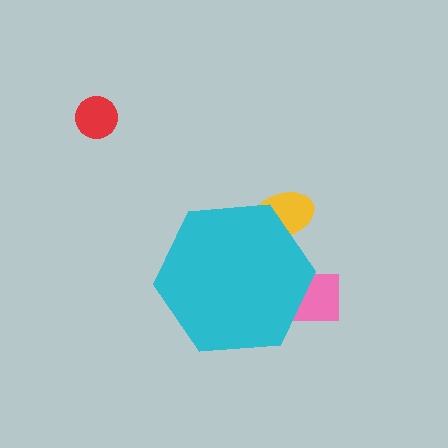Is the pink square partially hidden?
Yes, the pink square is partially hidden behind the cyan hexagon.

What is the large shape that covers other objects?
A cyan hexagon.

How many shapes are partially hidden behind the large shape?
2 shapes are partially hidden.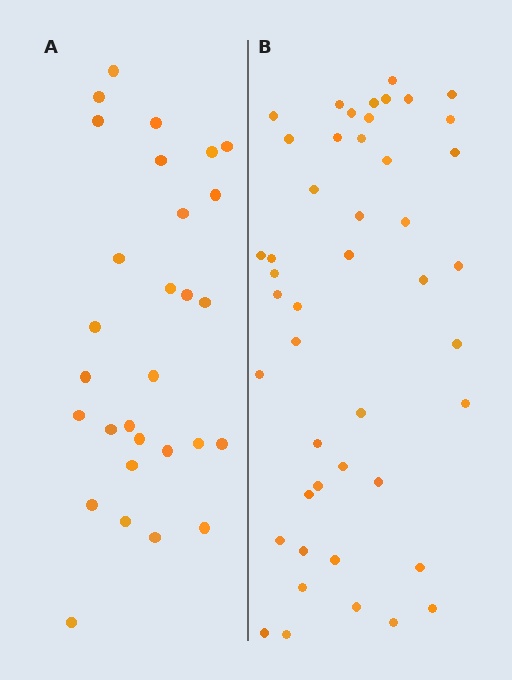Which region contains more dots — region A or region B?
Region B (the right region) has more dots.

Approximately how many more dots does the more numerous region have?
Region B has approximately 15 more dots than region A.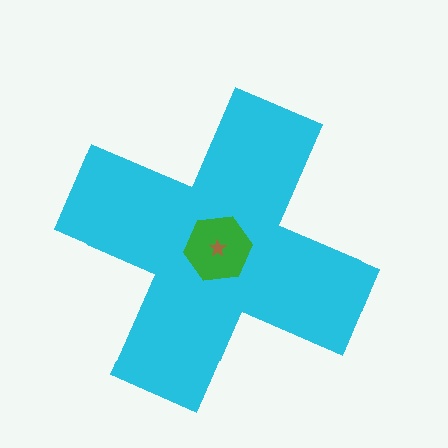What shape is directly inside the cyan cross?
The green hexagon.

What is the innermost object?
The brown star.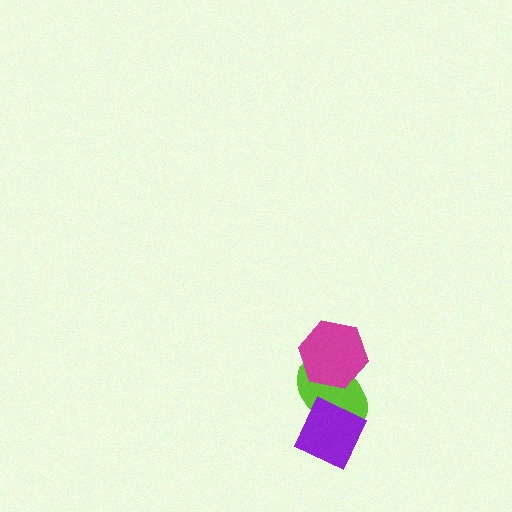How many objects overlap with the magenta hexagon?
1 object overlaps with the magenta hexagon.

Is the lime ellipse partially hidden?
Yes, it is partially covered by another shape.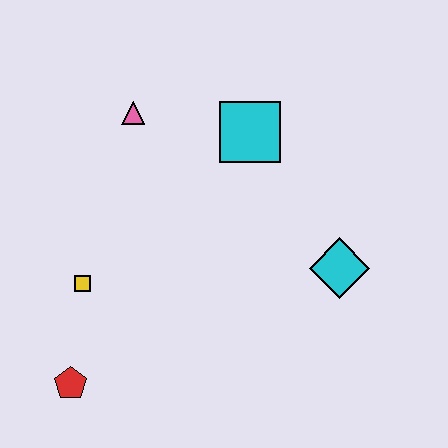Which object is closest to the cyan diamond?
The cyan square is closest to the cyan diamond.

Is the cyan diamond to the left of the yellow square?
No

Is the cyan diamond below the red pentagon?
No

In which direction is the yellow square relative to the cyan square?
The yellow square is to the left of the cyan square.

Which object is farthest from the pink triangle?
The red pentagon is farthest from the pink triangle.